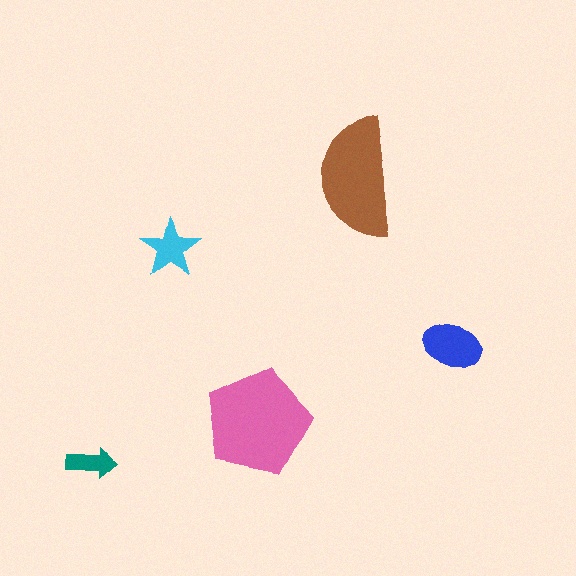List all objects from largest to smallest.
The pink pentagon, the brown semicircle, the blue ellipse, the cyan star, the teal arrow.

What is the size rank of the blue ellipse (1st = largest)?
3rd.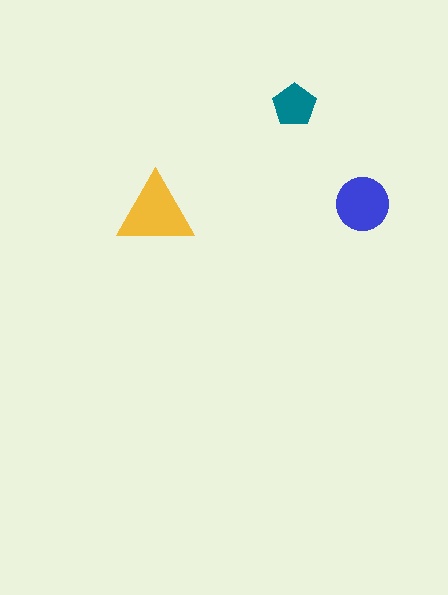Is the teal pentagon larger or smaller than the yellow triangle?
Smaller.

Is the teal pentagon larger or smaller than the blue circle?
Smaller.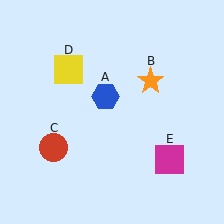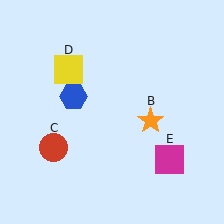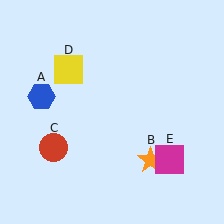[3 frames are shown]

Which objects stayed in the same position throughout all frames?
Red circle (object C) and yellow square (object D) and magenta square (object E) remained stationary.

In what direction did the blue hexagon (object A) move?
The blue hexagon (object A) moved left.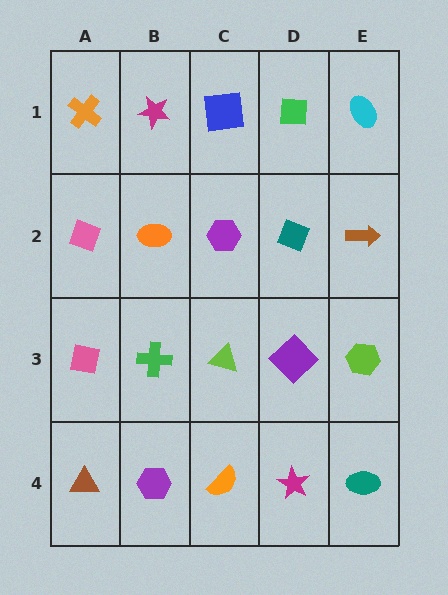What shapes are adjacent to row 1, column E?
A brown arrow (row 2, column E), a green square (row 1, column D).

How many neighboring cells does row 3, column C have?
4.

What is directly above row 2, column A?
An orange cross.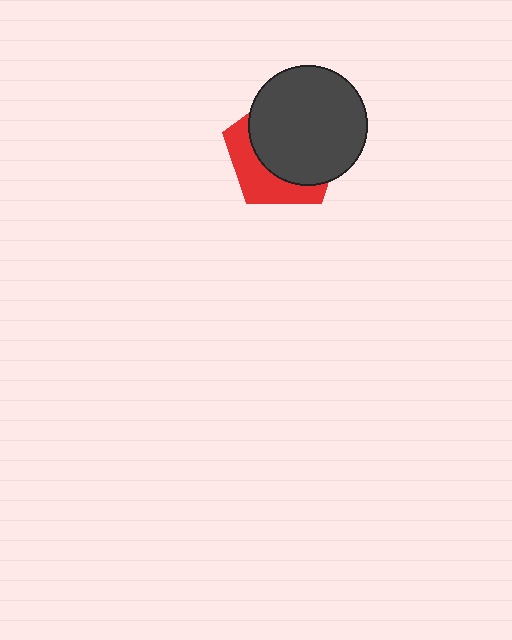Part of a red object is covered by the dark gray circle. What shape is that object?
It is a pentagon.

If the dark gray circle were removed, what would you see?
You would see the complete red pentagon.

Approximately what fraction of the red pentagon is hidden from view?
Roughly 66% of the red pentagon is hidden behind the dark gray circle.